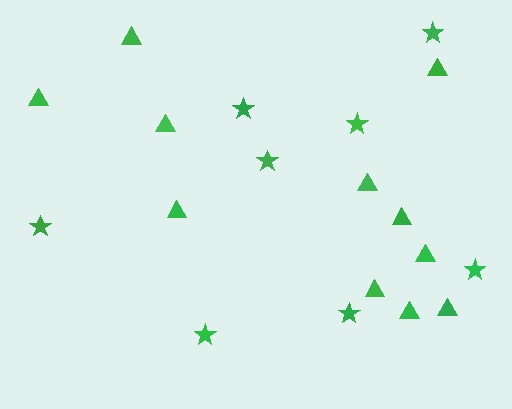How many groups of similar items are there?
There are 2 groups: one group of stars (8) and one group of triangles (11).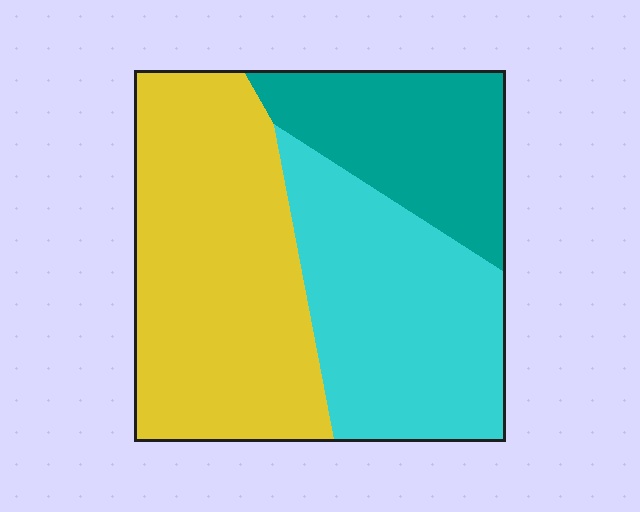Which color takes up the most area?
Yellow, at roughly 45%.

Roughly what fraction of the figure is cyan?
Cyan takes up about one third (1/3) of the figure.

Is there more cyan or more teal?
Cyan.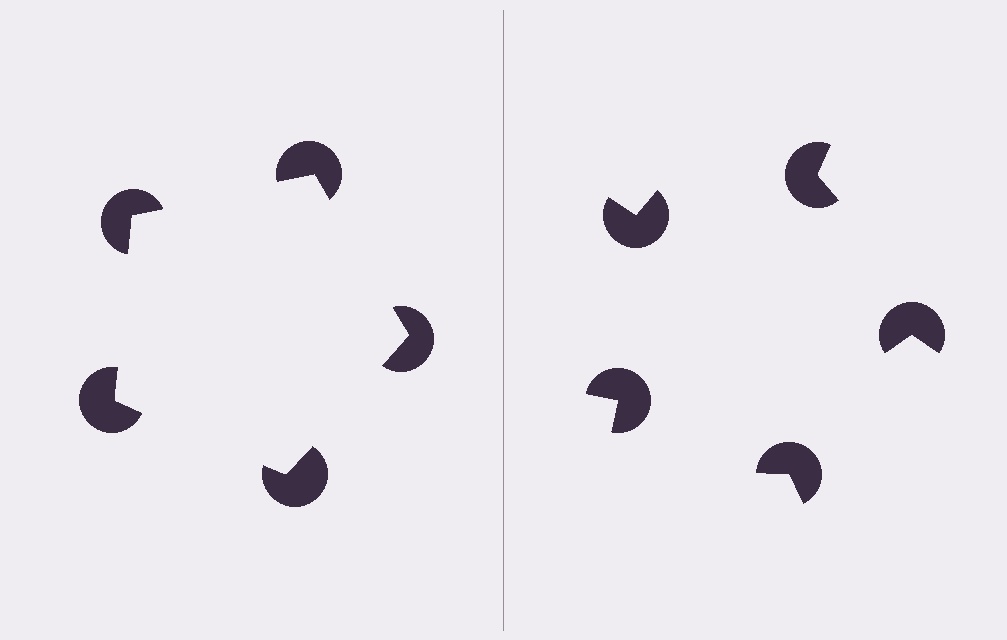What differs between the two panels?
The pac-man discs are positioned identically on both sides; only the wedge orientations differ. On the left they align to a pentagon; on the right they are misaligned.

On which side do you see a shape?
An illusory pentagon appears on the left side. On the right side the wedge cuts are rotated, so no coherent shape forms.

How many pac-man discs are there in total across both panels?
10 — 5 on each side.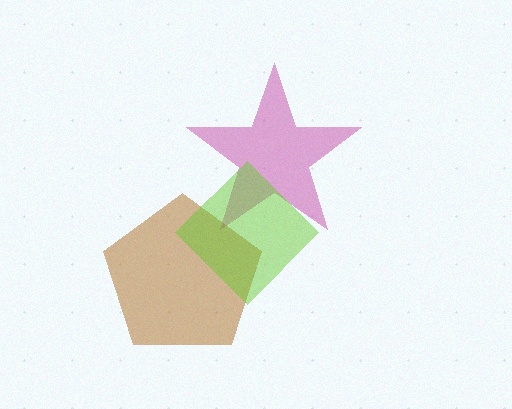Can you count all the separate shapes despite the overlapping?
Yes, there are 3 separate shapes.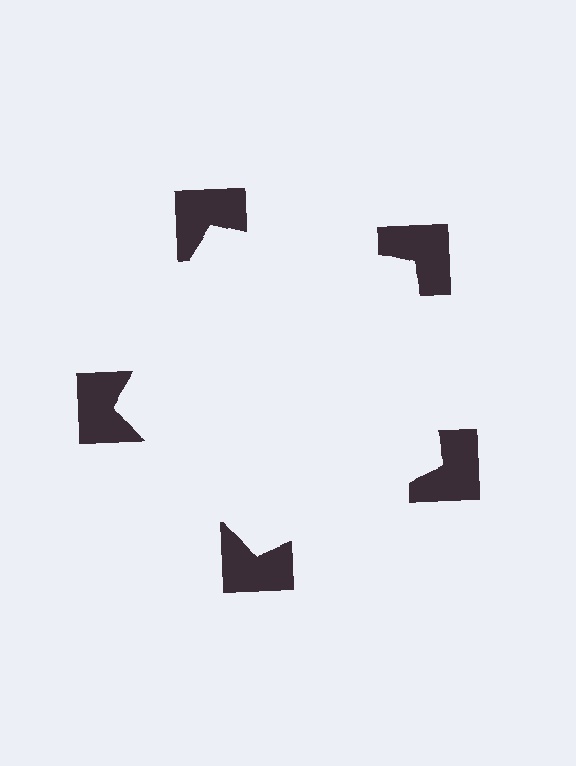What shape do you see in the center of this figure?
An illusory pentagon — its edges are inferred from the aligned wedge cuts in the notched squares, not physically drawn.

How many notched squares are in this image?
There are 5 — one at each vertex of the illusory pentagon.